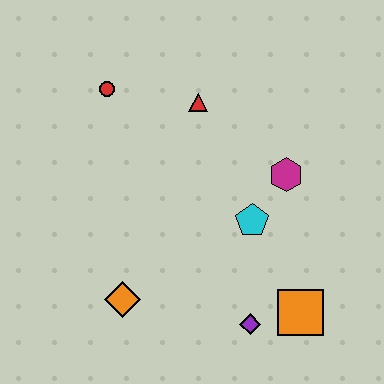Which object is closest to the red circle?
The red triangle is closest to the red circle.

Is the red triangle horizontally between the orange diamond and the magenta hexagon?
Yes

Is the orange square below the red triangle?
Yes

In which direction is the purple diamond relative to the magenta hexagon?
The purple diamond is below the magenta hexagon.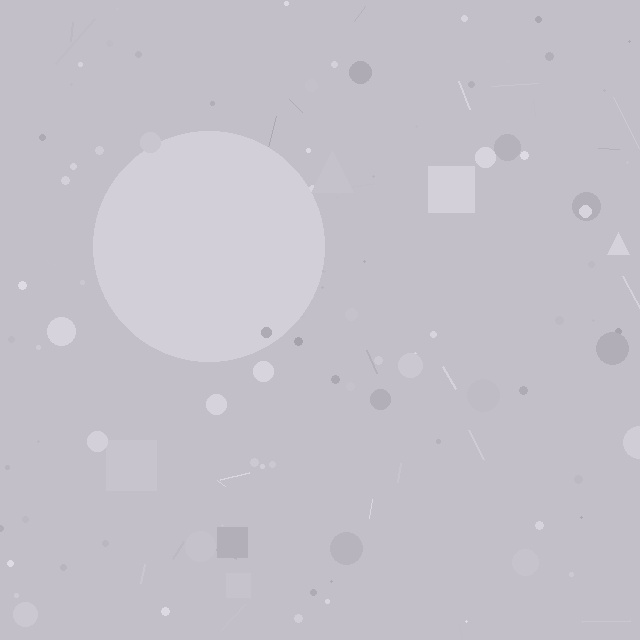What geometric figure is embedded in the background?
A circle is embedded in the background.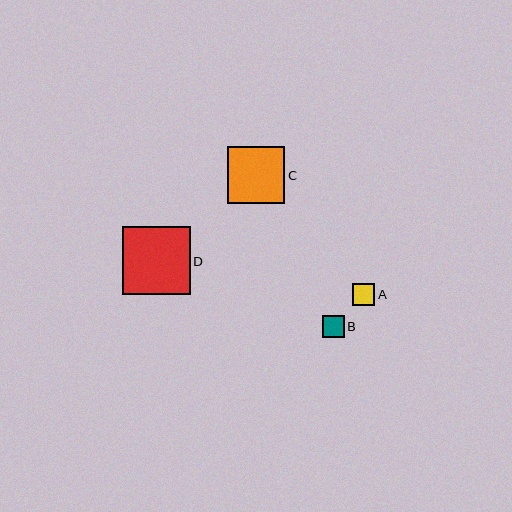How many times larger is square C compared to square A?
Square C is approximately 2.6 times the size of square A.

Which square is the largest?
Square D is the largest with a size of approximately 68 pixels.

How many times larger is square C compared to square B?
Square C is approximately 2.6 times the size of square B.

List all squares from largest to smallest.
From largest to smallest: D, C, B, A.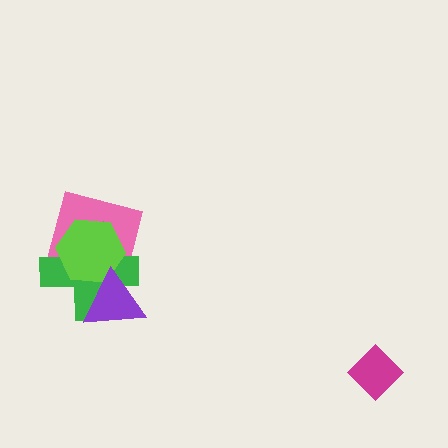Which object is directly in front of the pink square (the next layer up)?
The green cross is directly in front of the pink square.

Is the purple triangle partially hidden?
No, no other shape covers it.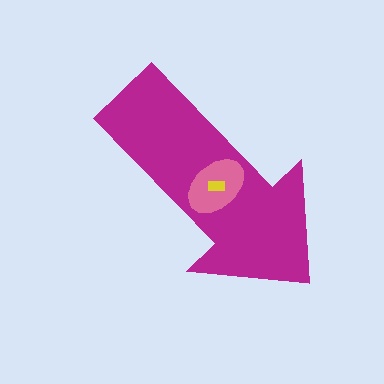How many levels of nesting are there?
3.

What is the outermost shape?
The magenta arrow.